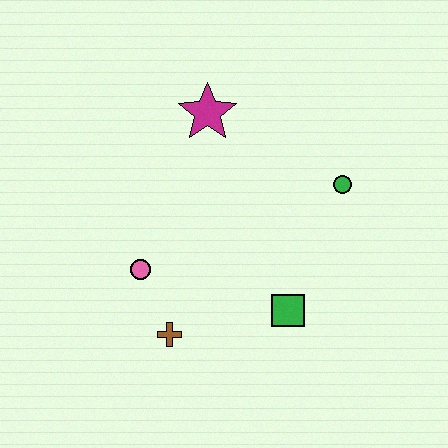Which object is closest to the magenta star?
The green circle is closest to the magenta star.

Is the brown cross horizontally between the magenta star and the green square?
No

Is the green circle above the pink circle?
Yes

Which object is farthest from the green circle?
The brown cross is farthest from the green circle.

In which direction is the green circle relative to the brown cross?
The green circle is to the right of the brown cross.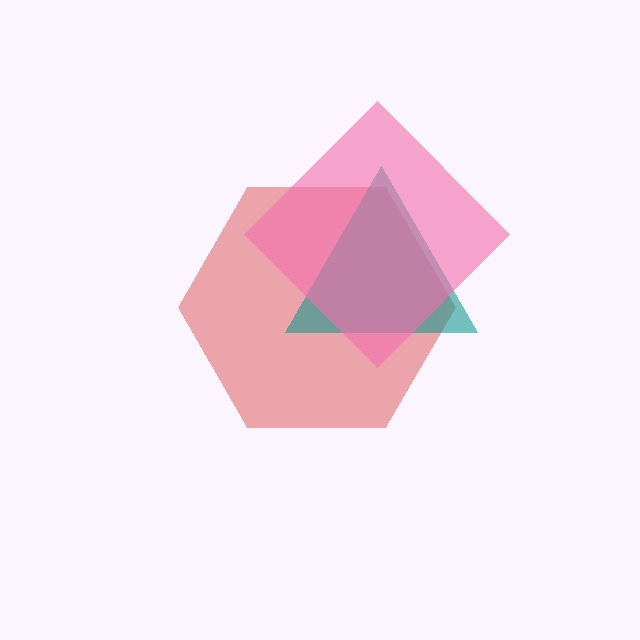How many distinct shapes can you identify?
There are 3 distinct shapes: a red hexagon, a teal triangle, a pink diamond.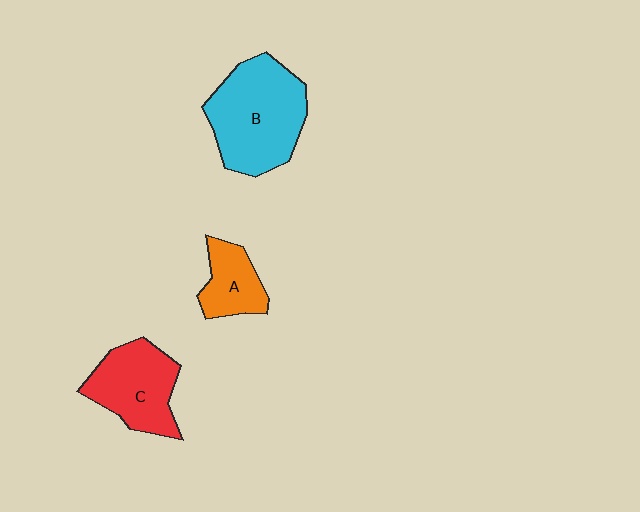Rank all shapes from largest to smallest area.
From largest to smallest: B (cyan), C (red), A (orange).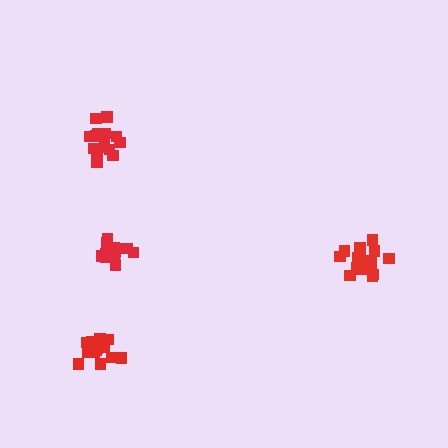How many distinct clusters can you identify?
There are 4 distinct clusters.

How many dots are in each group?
Group 1: 17 dots, Group 2: 14 dots, Group 3: 19 dots, Group 4: 15 dots (65 total).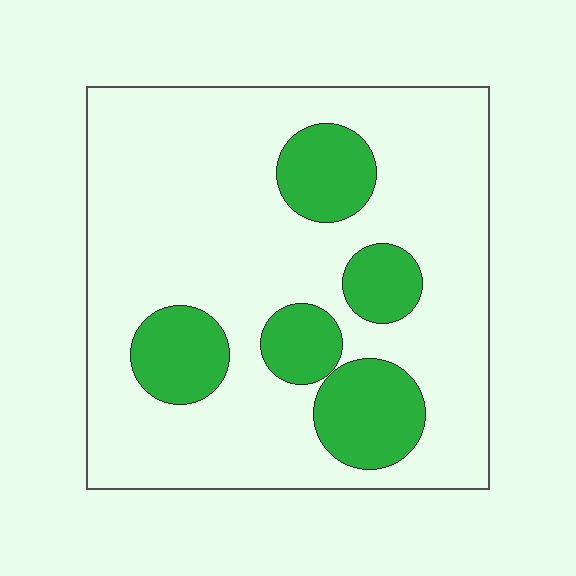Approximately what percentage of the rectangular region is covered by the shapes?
Approximately 20%.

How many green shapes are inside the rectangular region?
5.